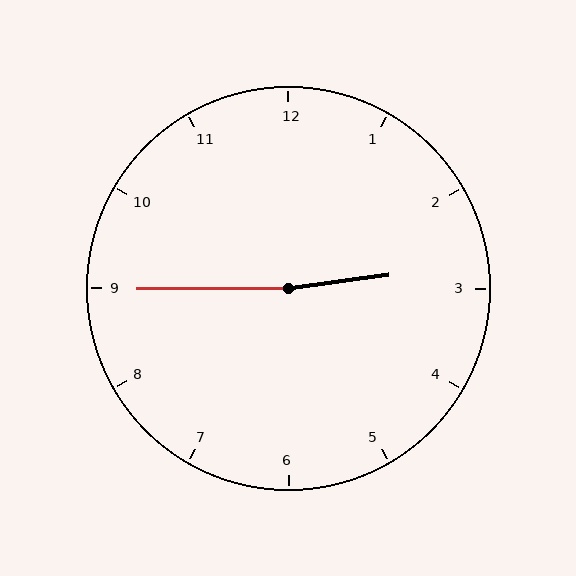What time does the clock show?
2:45.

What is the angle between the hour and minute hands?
Approximately 172 degrees.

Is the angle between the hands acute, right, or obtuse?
It is obtuse.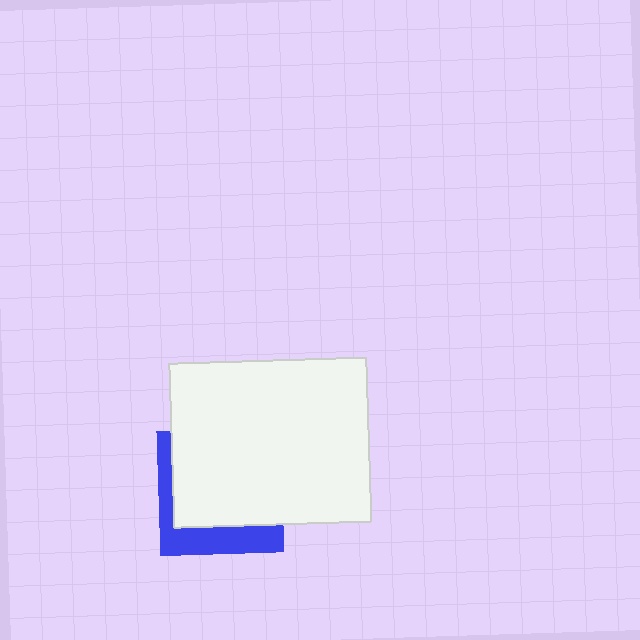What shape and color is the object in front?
The object in front is a white rectangle.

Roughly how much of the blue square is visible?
A small part of it is visible (roughly 31%).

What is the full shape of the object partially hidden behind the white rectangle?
The partially hidden object is a blue square.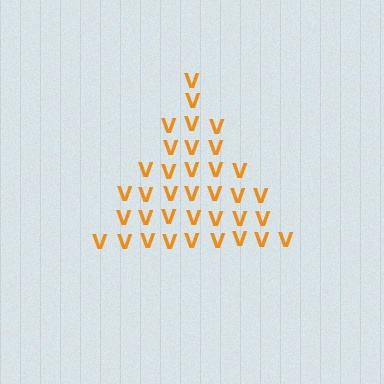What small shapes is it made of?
It is made of small letter V's.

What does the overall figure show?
The overall figure shows a triangle.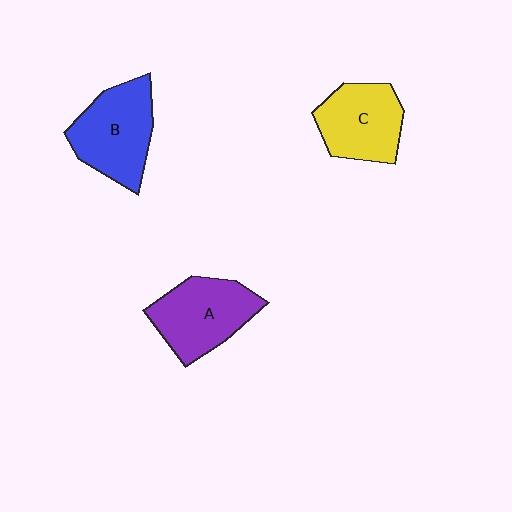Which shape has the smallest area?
Shape C (yellow).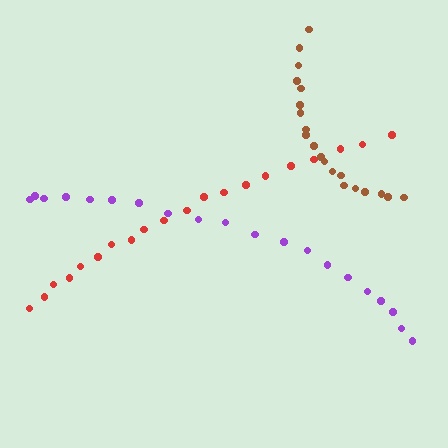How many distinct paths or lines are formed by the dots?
There are 3 distinct paths.